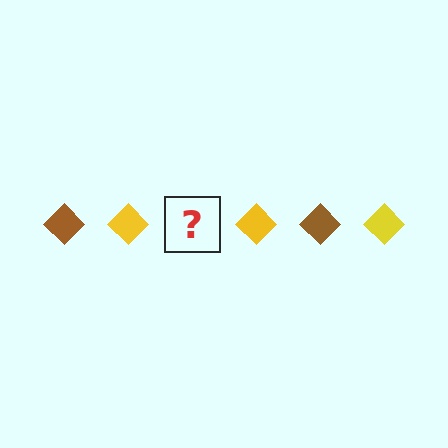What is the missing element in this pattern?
The missing element is a brown diamond.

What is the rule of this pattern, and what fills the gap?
The rule is that the pattern cycles through brown, yellow diamonds. The gap should be filled with a brown diamond.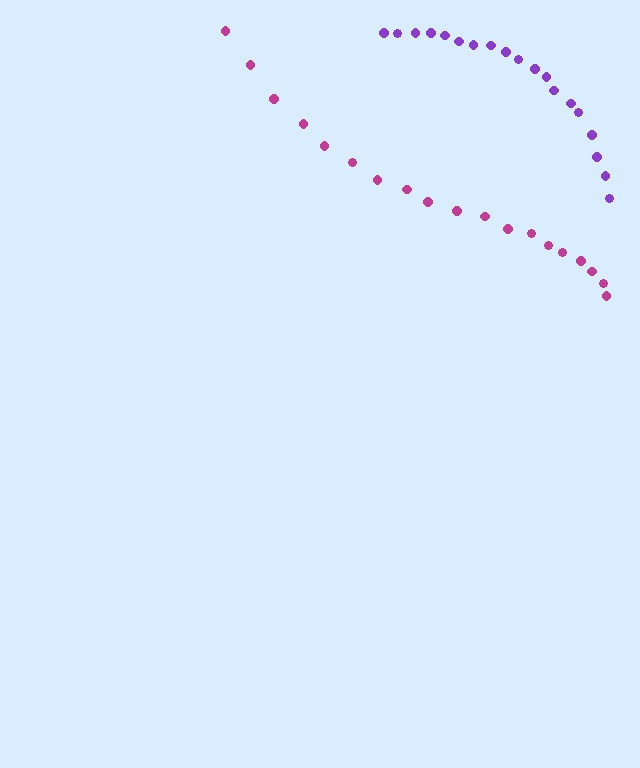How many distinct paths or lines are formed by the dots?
There are 2 distinct paths.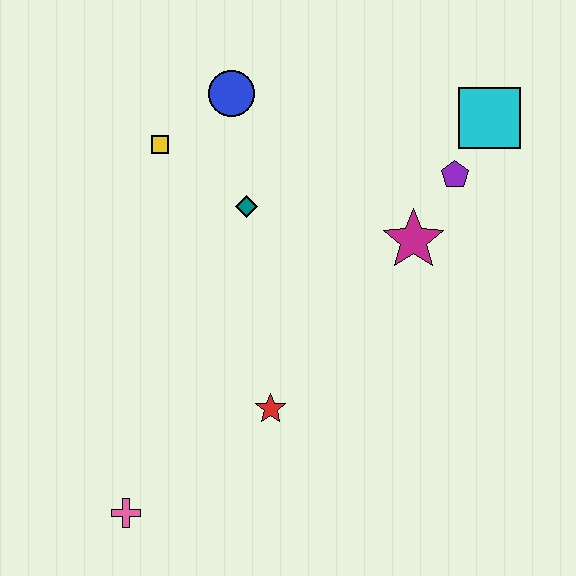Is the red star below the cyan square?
Yes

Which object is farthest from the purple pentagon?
The pink cross is farthest from the purple pentagon.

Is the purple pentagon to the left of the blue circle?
No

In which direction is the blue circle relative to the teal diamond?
The blue circle is above the teal diamond.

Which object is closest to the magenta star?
The purple pentagon is closest to the magenta star.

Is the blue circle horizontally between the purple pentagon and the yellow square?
Yes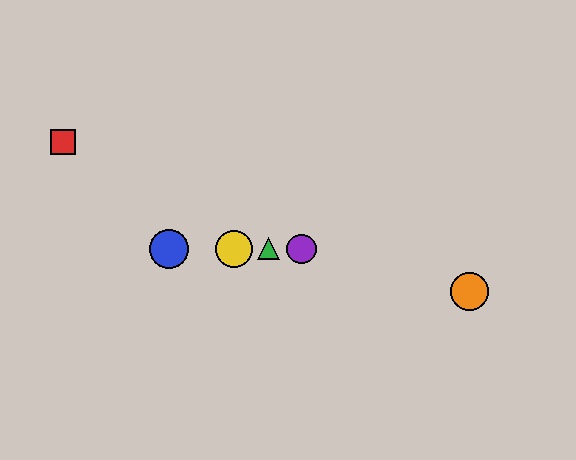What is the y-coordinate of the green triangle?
The green triangle is at y≈249.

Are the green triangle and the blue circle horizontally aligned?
Yes, both are at y≈249.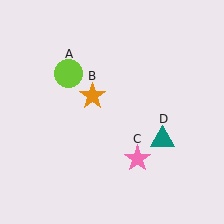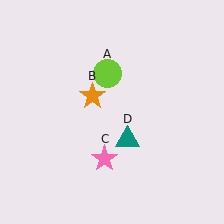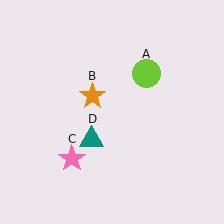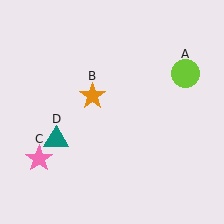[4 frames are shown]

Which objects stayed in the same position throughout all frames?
Orange star (object B) remained stationary.